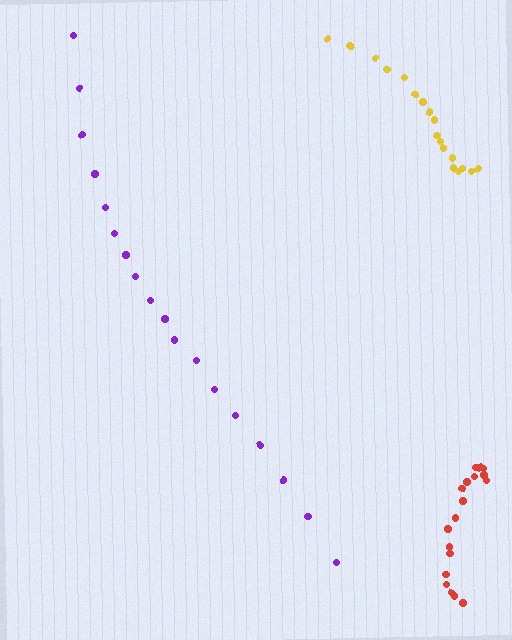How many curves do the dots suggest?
There are 3 distinct paths.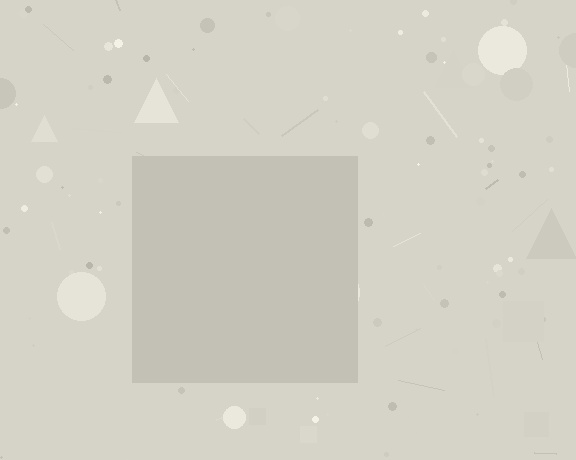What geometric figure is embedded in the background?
A square is embedded in the background.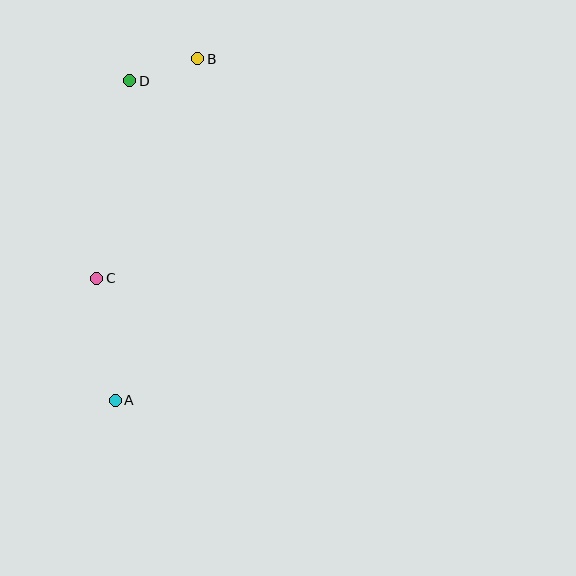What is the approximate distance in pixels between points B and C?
The distance between B and C is approximately 242 pixels.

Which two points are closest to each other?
Points B and D are closest to each other.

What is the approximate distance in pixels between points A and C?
The distance between A and C is approximately 123 pixels.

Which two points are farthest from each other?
Points A and B are farthest from each other.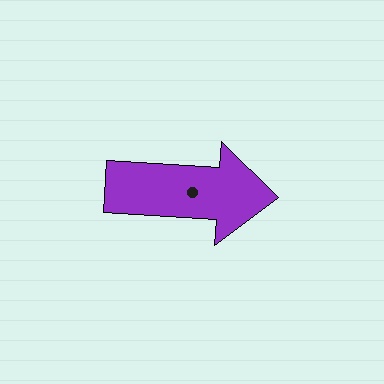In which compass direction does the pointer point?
East.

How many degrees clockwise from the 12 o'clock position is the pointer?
Approximately 94 degrees.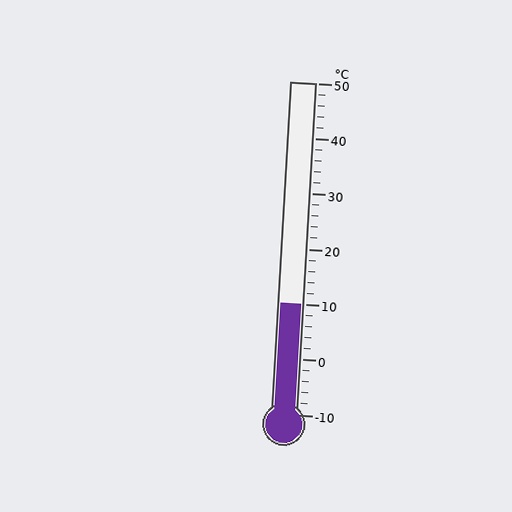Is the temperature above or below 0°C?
The temperature is above 0°C.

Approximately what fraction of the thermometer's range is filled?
The thermometer is filled to approximately 35% of its range.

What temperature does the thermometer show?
The thermometer shows approximately 10°C.